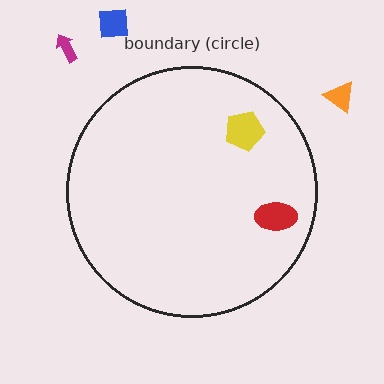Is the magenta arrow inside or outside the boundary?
Outside.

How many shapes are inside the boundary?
2 inside, 3 outside.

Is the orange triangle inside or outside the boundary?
Outside.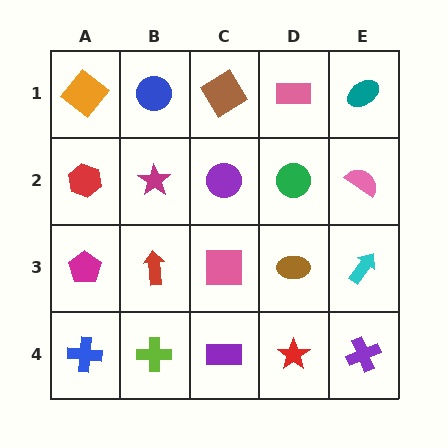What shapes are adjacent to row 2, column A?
An orange diamond (row 1, column A), a magenta pentagon (row 3, column A), a magenta star (row 2, column B).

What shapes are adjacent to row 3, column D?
A green circle (row 2, column D), a red star (row 4, column D), a pink square (row 3, column C), a cyan arrow (row 3, column E).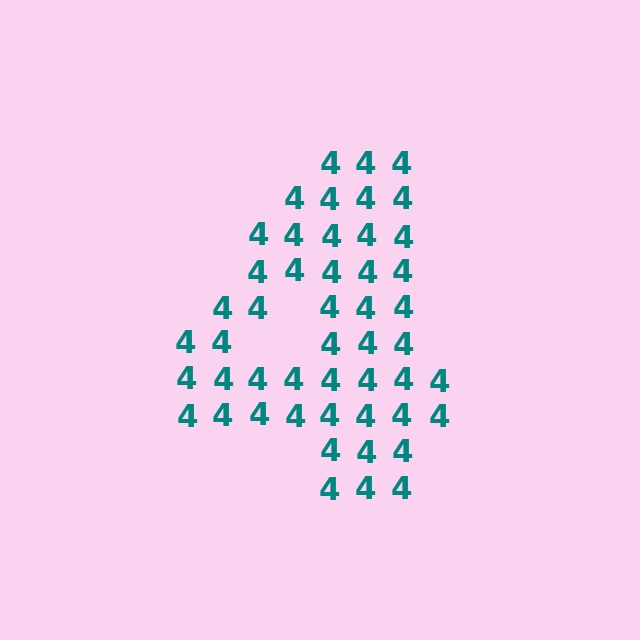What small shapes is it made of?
It is made of small digit 4's.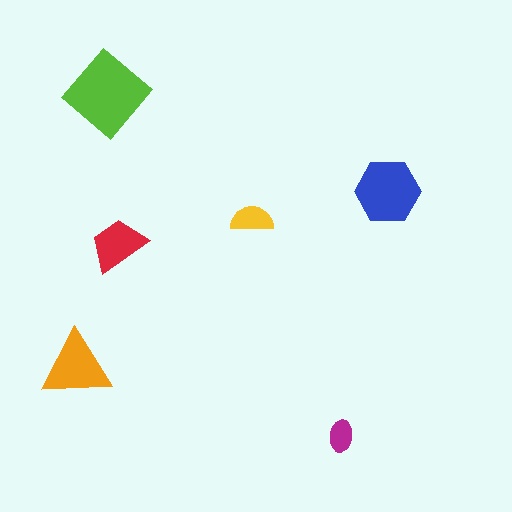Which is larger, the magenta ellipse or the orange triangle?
The orange triangle.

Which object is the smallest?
The magenta ellipse.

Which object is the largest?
The lime diamond.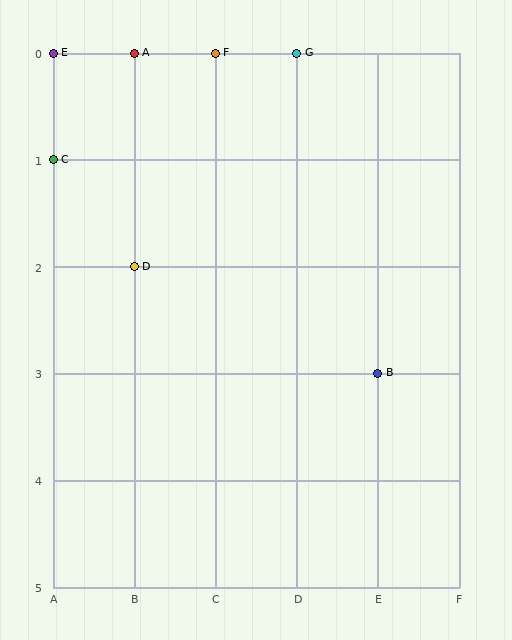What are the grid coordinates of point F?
Point F is at grid coordinates (C, 0).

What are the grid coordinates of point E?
Point E is at grid coordinates (A, 0).